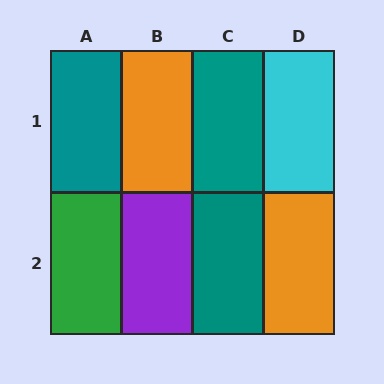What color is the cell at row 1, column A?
Teal.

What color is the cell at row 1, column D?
Cyan.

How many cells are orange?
2 cells are orange.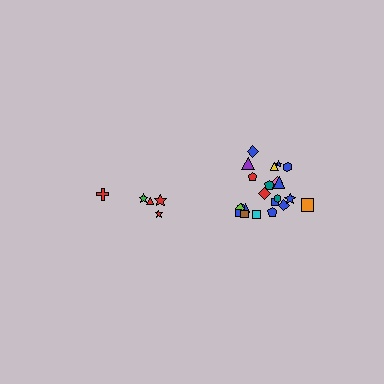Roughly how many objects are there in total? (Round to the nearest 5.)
Roughly 25 objects in total.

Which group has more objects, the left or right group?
The right group.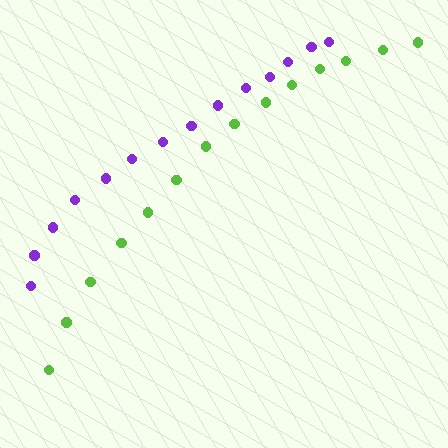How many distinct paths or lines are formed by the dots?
There are 2 distinct paths.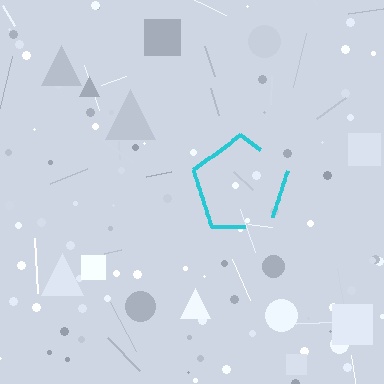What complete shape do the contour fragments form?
The contour fragments form a pentagon.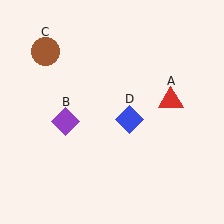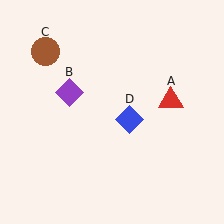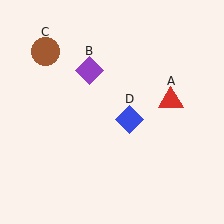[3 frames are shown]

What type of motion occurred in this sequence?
The purple diamond (object B) rotated clockwise around the center of the scene.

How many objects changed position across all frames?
1 object changed position: purple diamond (object B).